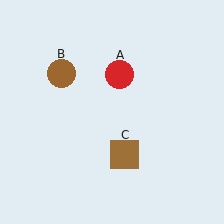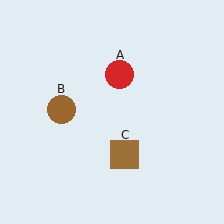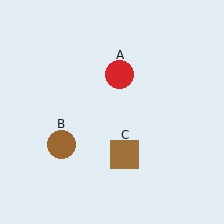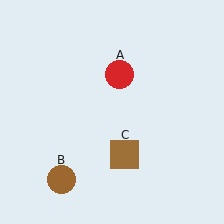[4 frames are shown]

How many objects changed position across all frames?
1 object changed position: brown circle (object B).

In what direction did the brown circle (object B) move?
The brown circle (object B) moved down.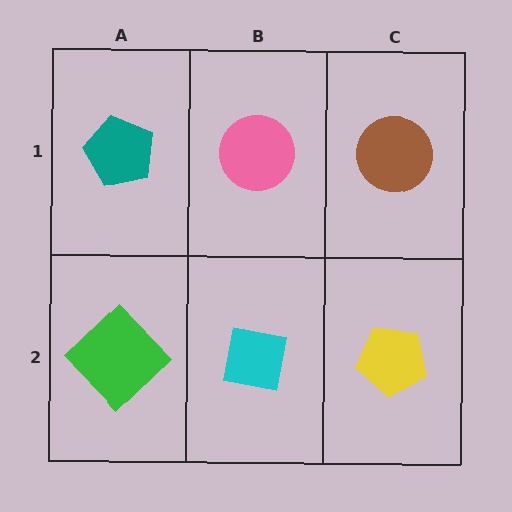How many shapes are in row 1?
3 shapes.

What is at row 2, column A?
A green diamond.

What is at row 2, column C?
A yellow pentagon.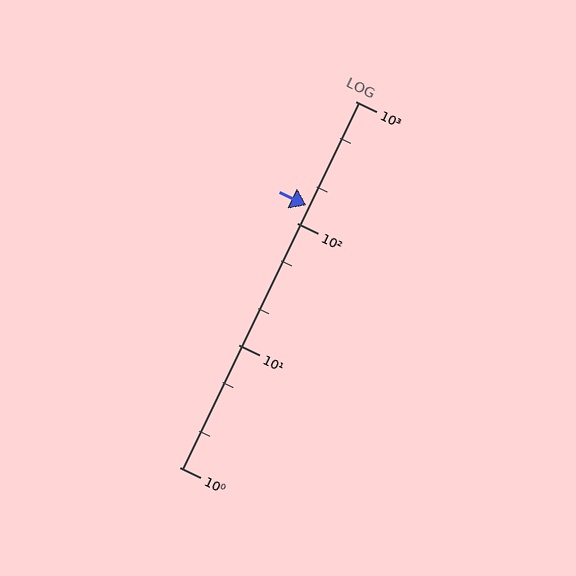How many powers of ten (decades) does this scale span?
The scale spans 3 decades, from 1 to 1000.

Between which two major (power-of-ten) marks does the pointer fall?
The pointer is between 100 and 1000.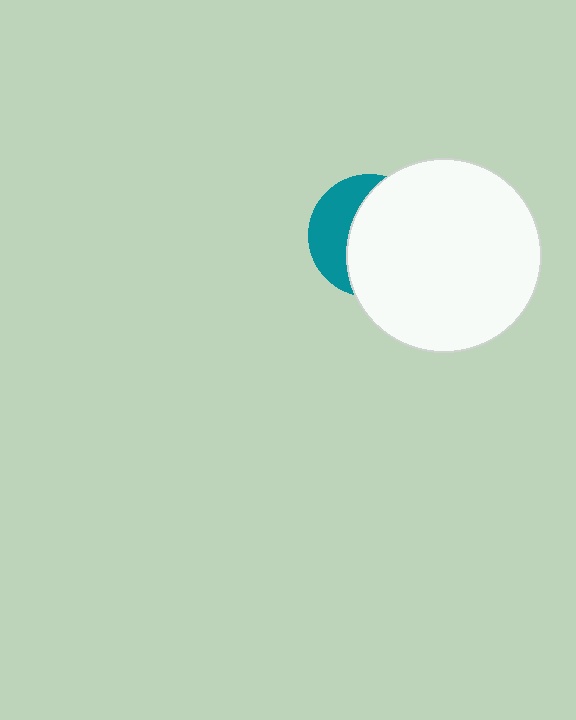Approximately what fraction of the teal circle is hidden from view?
Roughly 64% of the teal circle is hidden behind the white circle.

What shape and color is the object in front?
The object in front is a white circle.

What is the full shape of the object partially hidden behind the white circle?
The partially hidden object is a teal circle.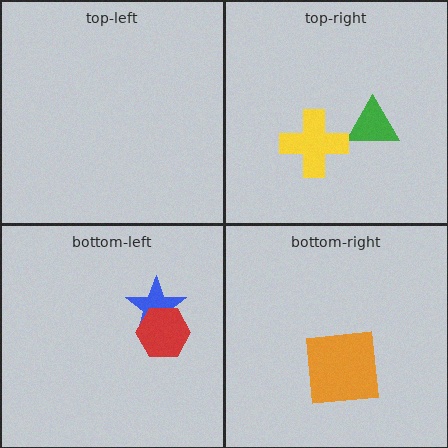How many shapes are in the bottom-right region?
1.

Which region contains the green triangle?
The top-right region.